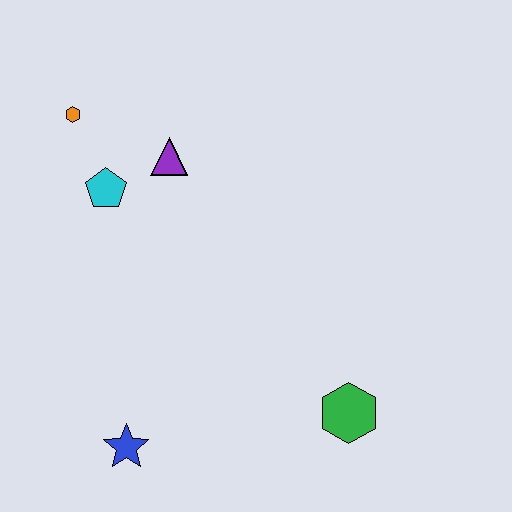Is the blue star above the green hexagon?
No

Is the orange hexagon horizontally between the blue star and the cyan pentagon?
No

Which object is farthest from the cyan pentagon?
The green hexagon is farthest from the cyan pentagon.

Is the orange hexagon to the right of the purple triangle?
No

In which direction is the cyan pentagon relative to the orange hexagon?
The cyan pentagon is below the orange hexagon.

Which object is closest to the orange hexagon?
The cyan pentagon is closest to the orange hexagon.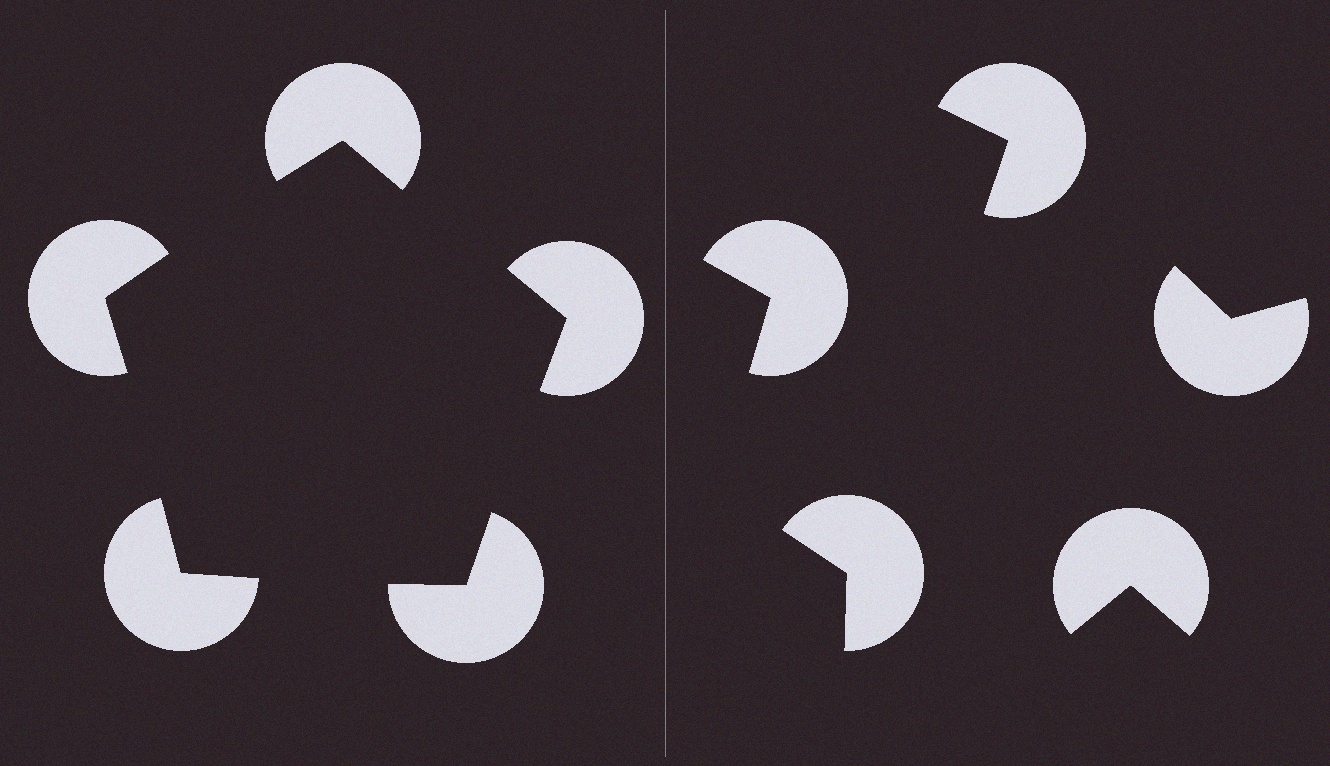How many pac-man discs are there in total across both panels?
10 — 5 on each side.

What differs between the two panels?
The pac-man discs are positioned identically on both sides; only the wedge orientations differ. On the left they align to a pentagon; on the right they are misaligned.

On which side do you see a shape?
An illusory pentagon appears on the left side. On the right side the wedge cuts are rotated, so no coherent shape forms.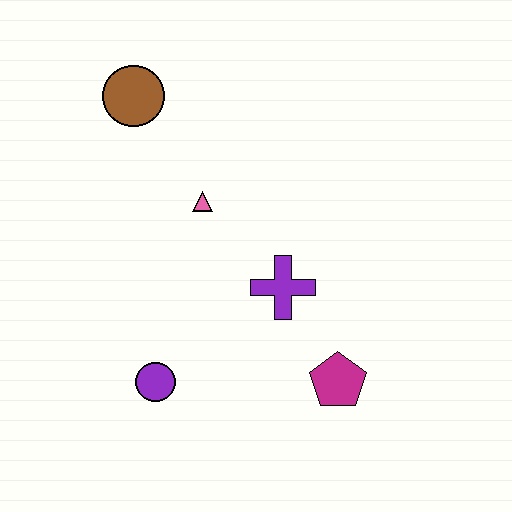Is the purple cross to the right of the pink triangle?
Yes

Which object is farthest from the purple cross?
The brown circle is farthest from the purple cross.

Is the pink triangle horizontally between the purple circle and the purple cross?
Yes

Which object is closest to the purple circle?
The purple cross is closest to the purple circle.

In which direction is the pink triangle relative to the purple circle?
The pink triangle is above the purple circle.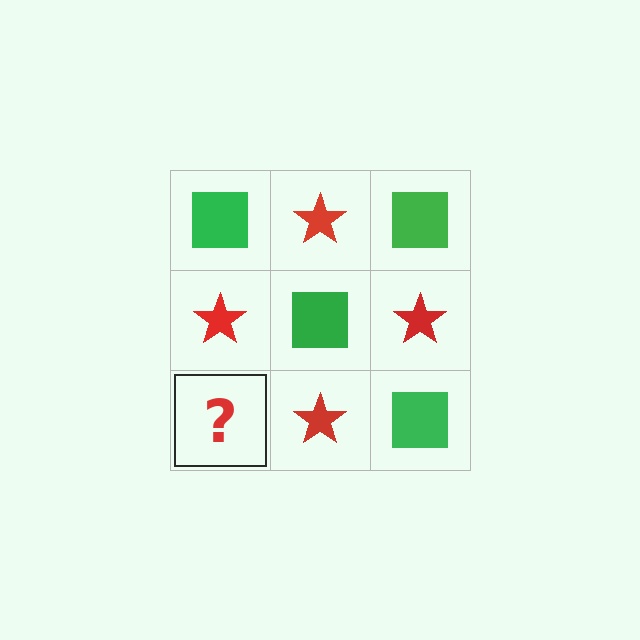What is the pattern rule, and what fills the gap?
The rule is that it alternates green square and red star in a checkerboard pattern. The gap should be filled with a green square.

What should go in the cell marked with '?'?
The missing cell should contain a green square.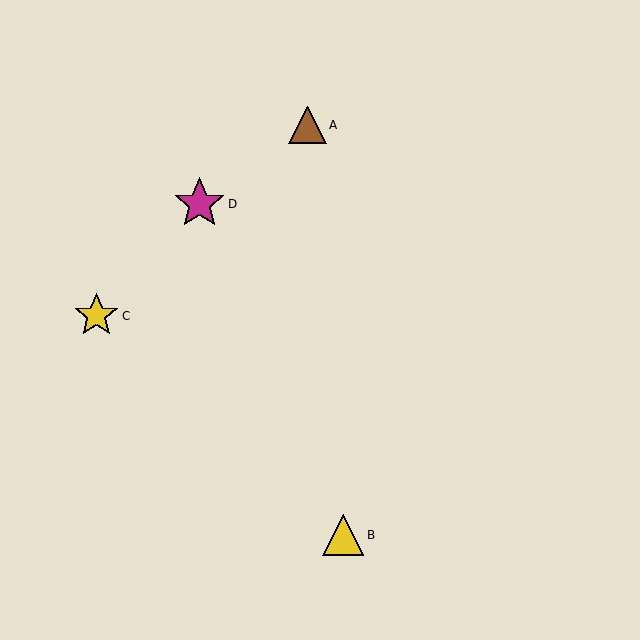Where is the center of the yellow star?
The center of the yellow star is at (96, 316).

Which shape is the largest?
The magenta star (labeled D) is the largest.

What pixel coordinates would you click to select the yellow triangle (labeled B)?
Click at (343, 535) to select the yellow triangle B.